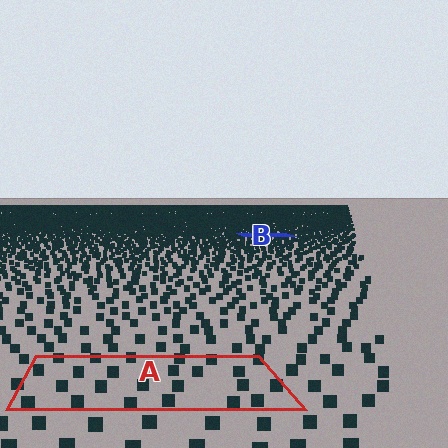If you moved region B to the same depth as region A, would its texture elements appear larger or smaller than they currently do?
They would appear larger. At a closer depth, the same texture elements are projected at a bigger on-screen size.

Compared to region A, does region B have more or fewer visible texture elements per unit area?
Region B has more texture elements per unit area — they are packed more densely because it is farther away.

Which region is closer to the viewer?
Region A is closer. The texture elements there are larger and more spread out.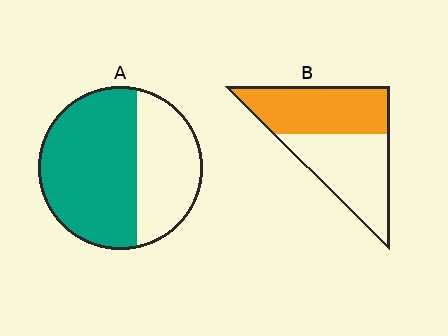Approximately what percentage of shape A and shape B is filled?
A is approximately 65% and B is approximately 50%.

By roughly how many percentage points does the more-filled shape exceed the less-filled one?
By roughly 15 percentage points (A over B).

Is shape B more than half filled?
Roughly half.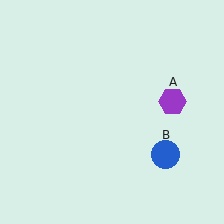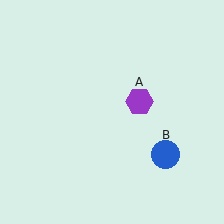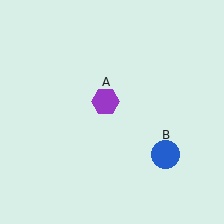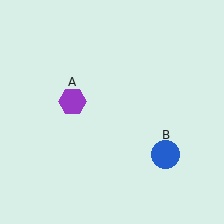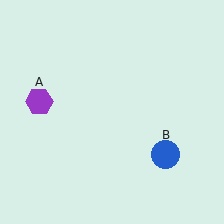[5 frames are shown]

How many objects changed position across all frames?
1 object changed position: purple hexagon (object A).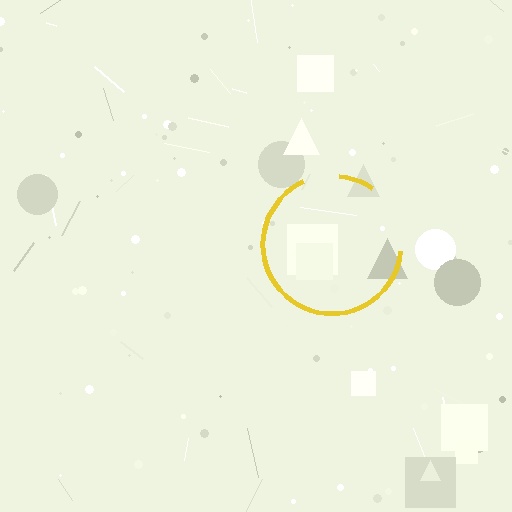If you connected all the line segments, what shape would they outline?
They would outline a circle.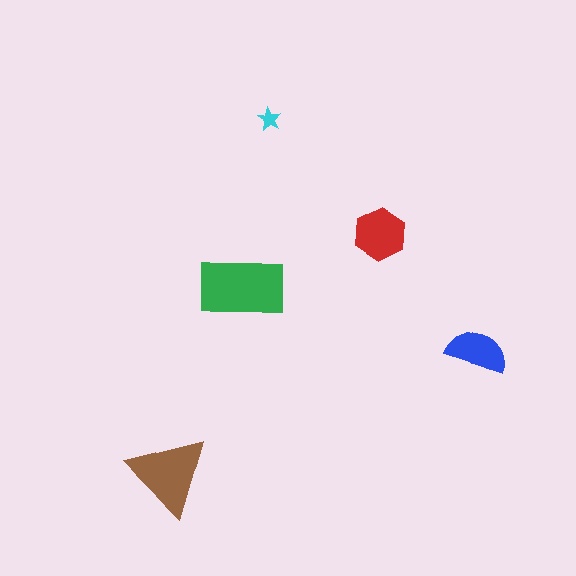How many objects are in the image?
There are 5 objects in the image.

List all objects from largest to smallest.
The green rectangle, the brown triangle, the red hexagon, the blue semicircle, the cyan star.